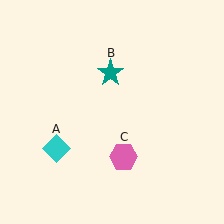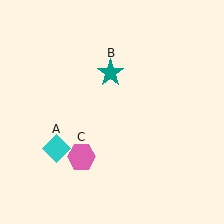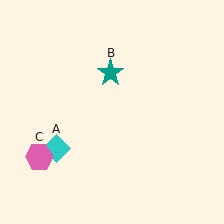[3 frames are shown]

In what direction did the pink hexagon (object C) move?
The pink hexagon (object C) moved left.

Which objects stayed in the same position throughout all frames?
Cyan diamond (object A) and teal star (object B) remained stationary.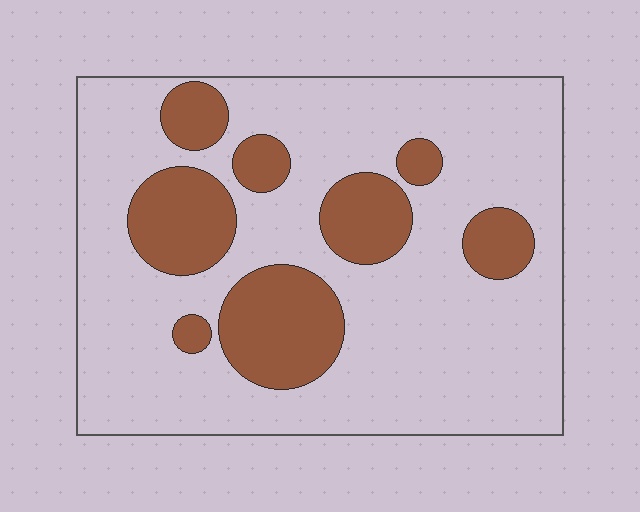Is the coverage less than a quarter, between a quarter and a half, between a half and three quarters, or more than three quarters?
Less than a quarter.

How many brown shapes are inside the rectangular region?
8.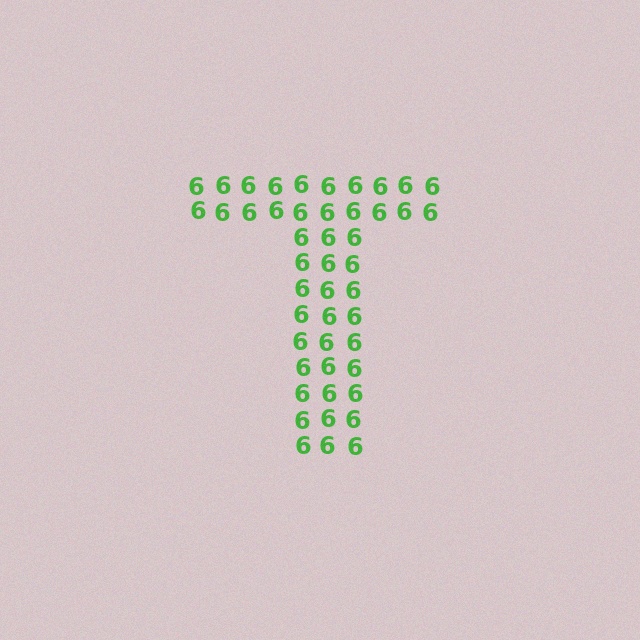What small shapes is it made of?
It is made of small digit 6's.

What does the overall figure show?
The overall figure shows the letter T.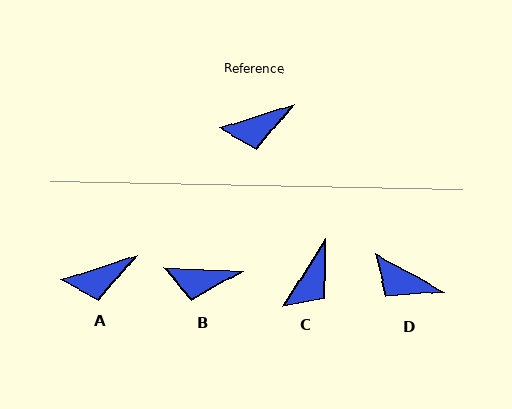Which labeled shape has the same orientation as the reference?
A.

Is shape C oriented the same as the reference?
No, it is off by about 39 degrees.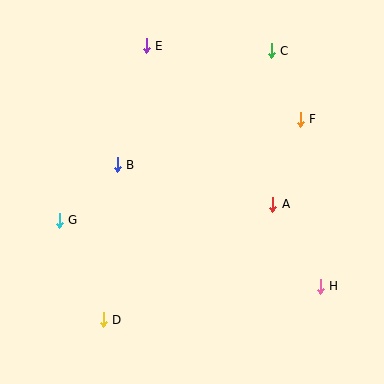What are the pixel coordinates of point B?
Point B is at (117, 165).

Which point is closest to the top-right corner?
Point C is closest to the top-right corner.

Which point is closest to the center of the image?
Point B at (117, 165) is closest to the center.